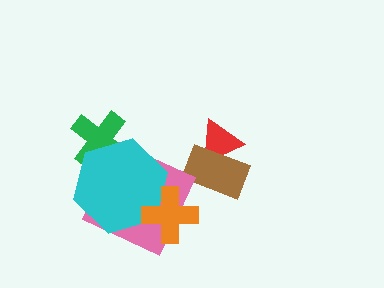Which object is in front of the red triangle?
The brown rectangle is in front of the red triangle.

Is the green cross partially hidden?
Yes, it is partially covered by another shape.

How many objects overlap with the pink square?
2 objects overlap with the pink square.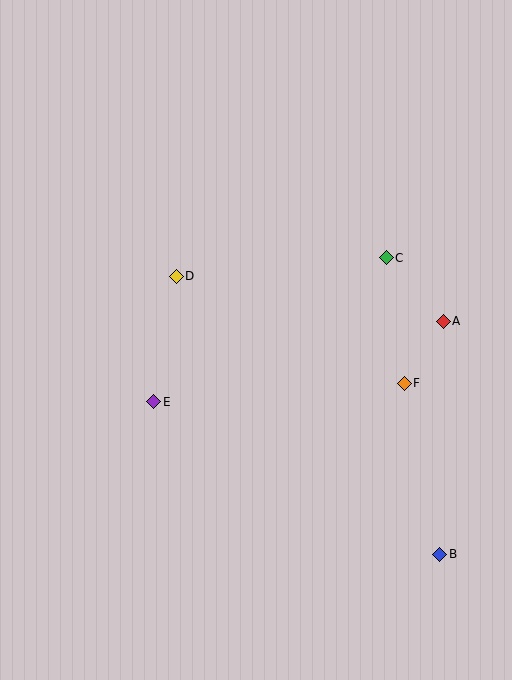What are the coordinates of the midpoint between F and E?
The midpoint between F and E is at (279, 392).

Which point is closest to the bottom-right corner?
Point B is closest to the bottom-right corner.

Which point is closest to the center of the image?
Point D at (176, 276) is closest to the center.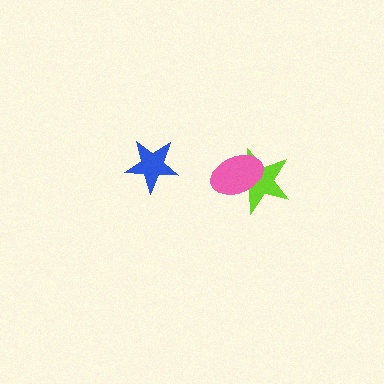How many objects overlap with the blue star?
0 objects overlap with the blue star.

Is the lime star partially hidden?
Yes, it is partially covered by another shape.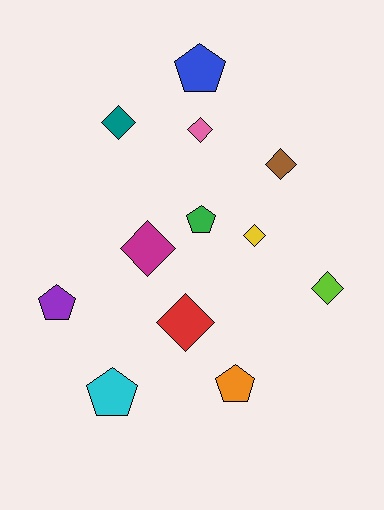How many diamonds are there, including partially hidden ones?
There are 7 diamonds.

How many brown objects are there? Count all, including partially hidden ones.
There is 1 brown object.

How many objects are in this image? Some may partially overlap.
There are 12 objects.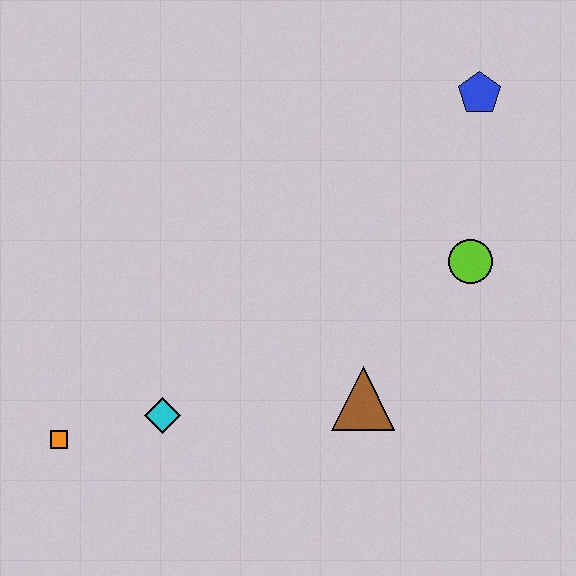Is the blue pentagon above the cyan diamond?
Yes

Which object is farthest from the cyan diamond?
The blue pentagon is farthest from the cyan diamond.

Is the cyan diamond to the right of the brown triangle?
No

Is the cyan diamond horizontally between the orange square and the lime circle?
Yes